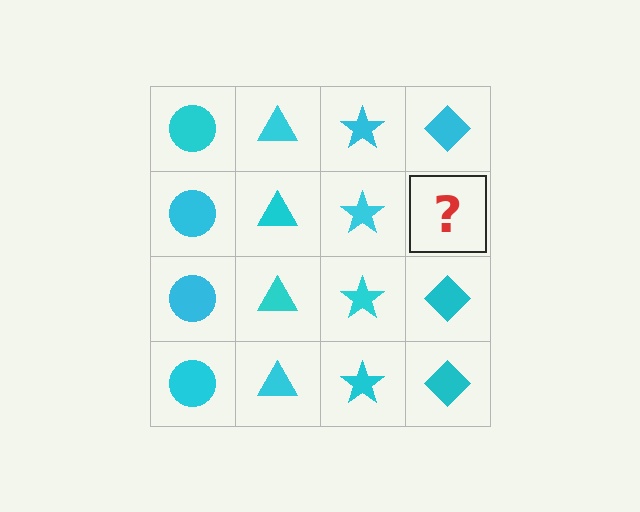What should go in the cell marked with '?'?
The missing cell should contain a cyan diamond.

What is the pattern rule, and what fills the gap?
The rule is that each column has a consistent shape. The gap should be filled with a cyan diamond.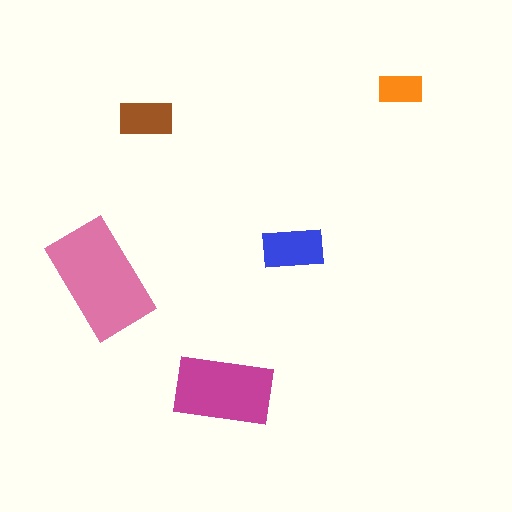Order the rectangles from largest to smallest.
the pink one, the magenta one, the blue one, the brown one, the orange one.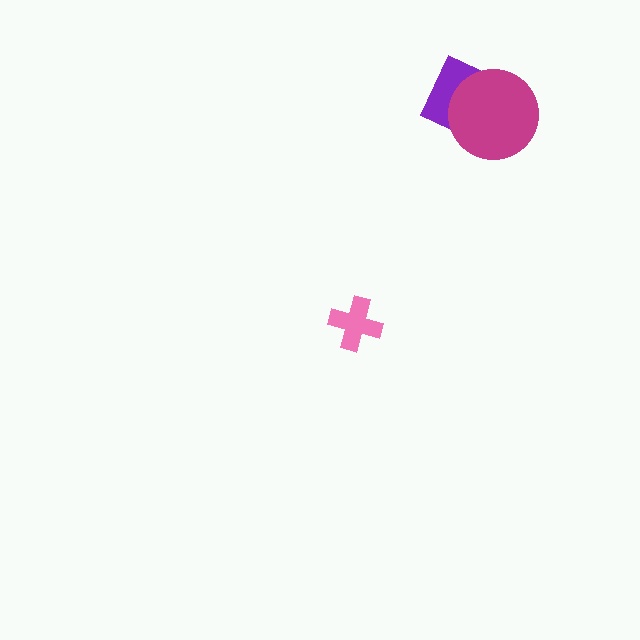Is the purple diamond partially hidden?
Yes, it is partially covered by another shape.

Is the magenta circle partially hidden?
No, no other shape covers it.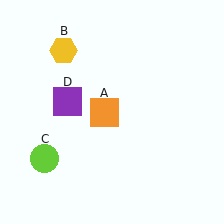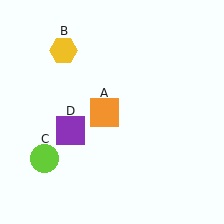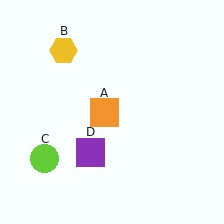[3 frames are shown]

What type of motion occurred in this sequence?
The purple square (object D) rotated counterclockwise around the center of the scene.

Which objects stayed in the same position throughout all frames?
Orange square (object A) and yellow hexagon (object B) and lime circle (object C) remained stationary.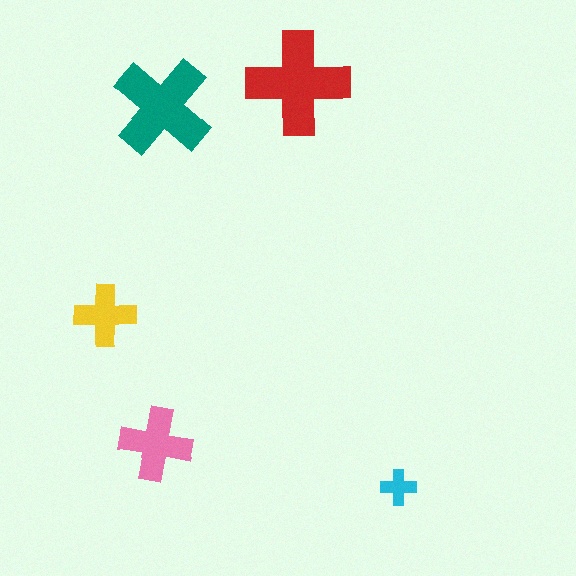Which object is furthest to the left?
The yellow cross is leftmost.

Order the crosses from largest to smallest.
the red one, the teal one, the pink one, the yellow one, the cyan one.